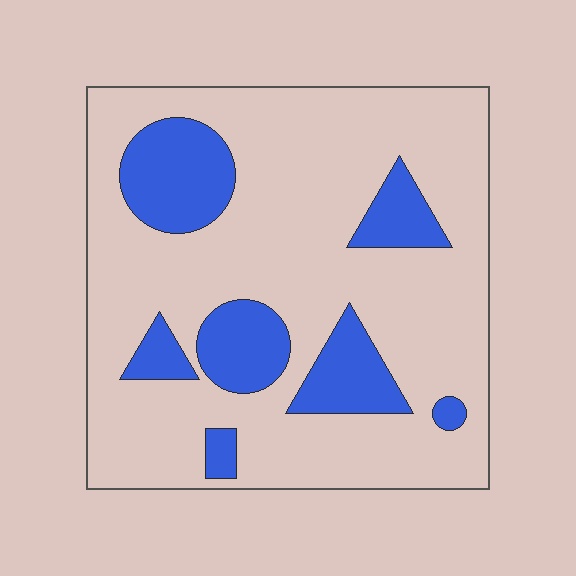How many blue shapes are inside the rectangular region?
7.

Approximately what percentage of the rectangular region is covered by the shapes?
Approximately 20%.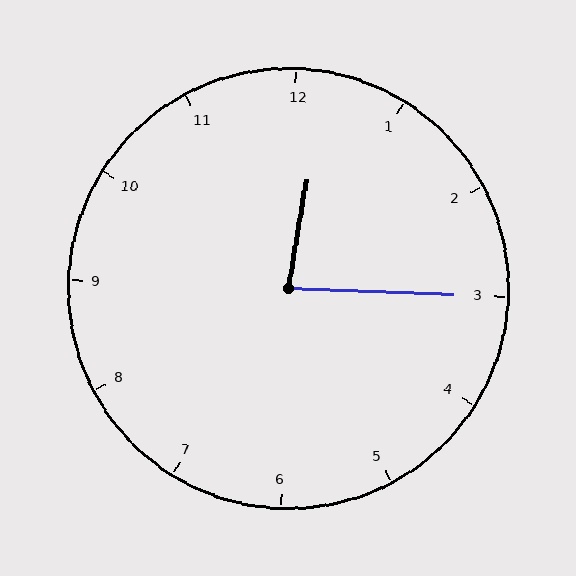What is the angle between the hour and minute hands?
Approximately 82 degrees.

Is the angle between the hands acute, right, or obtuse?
It is acute.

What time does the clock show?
12:15.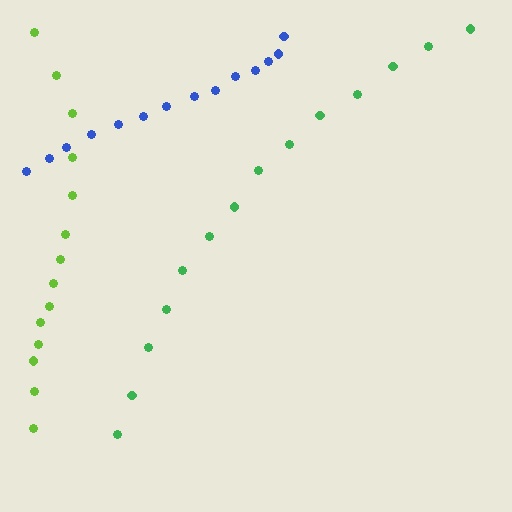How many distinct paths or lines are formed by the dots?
There are 3 distinct paths.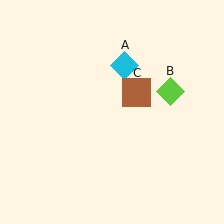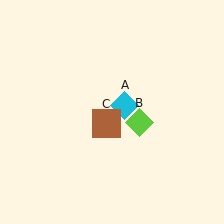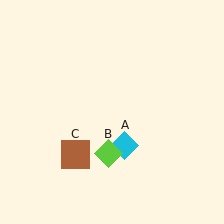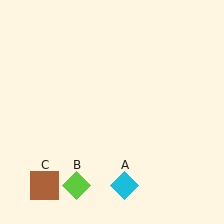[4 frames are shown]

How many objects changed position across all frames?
3 objects changed position: cyan diamond (object A), lime diamond (object B), brown square (object C).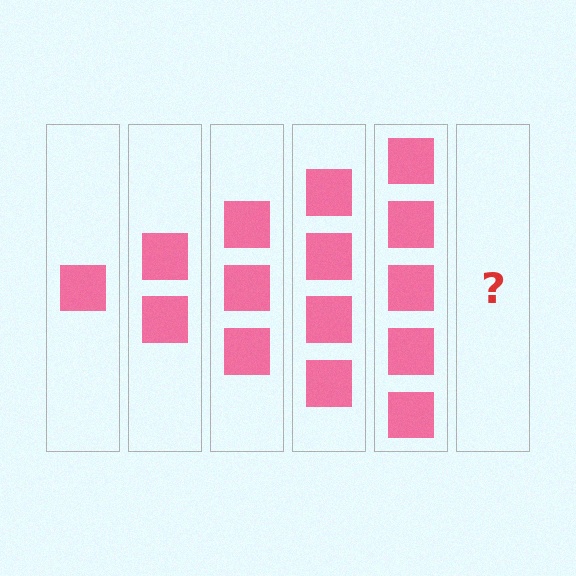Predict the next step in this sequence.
The next step is 6 squares.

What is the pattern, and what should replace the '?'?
The pattern is that each step adds one more square. The '?' should be 6 squares.